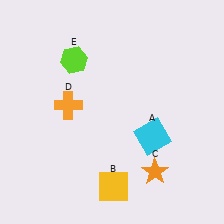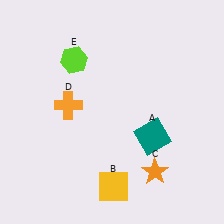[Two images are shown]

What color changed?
The square (A) changed from cyan in Image 1 to teal in Image 2.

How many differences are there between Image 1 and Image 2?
There is 1 difference between the two images.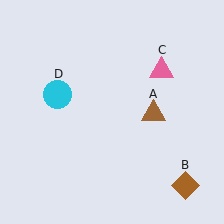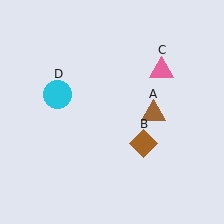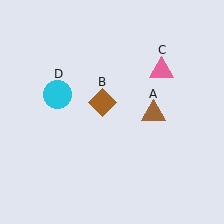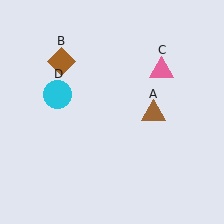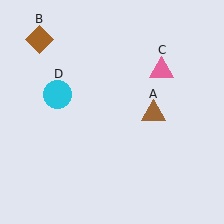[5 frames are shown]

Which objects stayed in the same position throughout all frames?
Brown triangle (object A) and pink triangle (object C) and cyan circle (object D) remained stationary.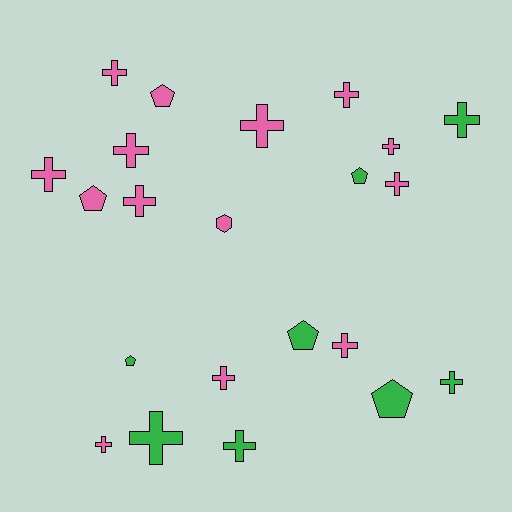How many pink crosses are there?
There are 11 pink crosses.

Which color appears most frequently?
Pink, with 14 objects.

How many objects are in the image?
There are 22 objects.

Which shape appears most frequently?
Cross, with 15 objects.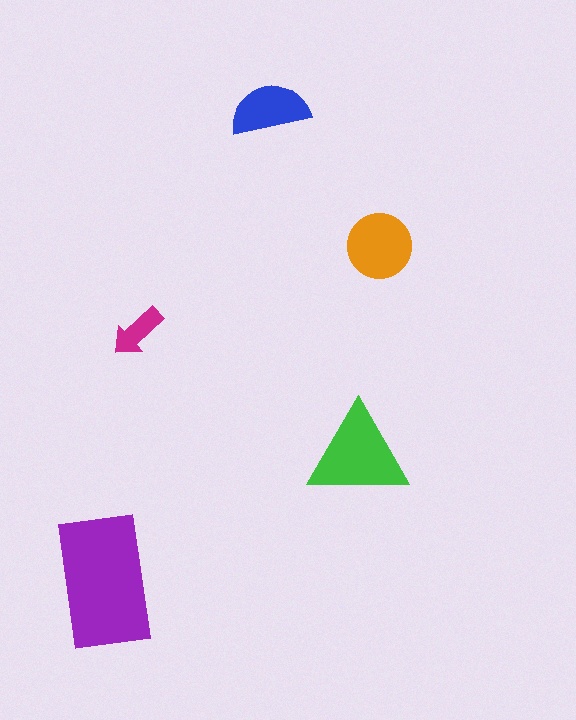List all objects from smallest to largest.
The magenta arrow, the blue semicircle, the orange circle, the green triangle, the purple rectangle.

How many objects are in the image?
There are 5 objects in the image.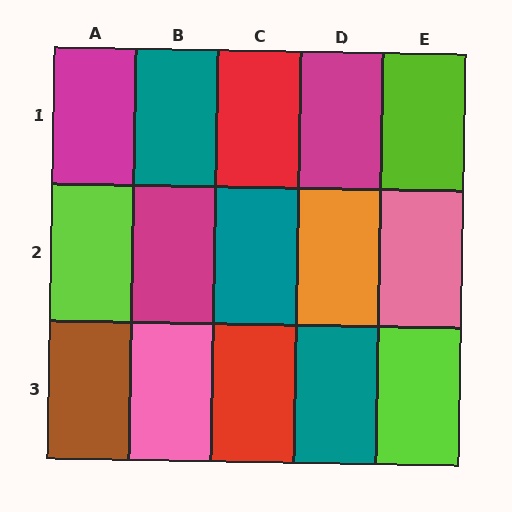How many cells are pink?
2 cells are pink.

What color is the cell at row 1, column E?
Lime.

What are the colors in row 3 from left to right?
Brown, pink, red, teal, lime.